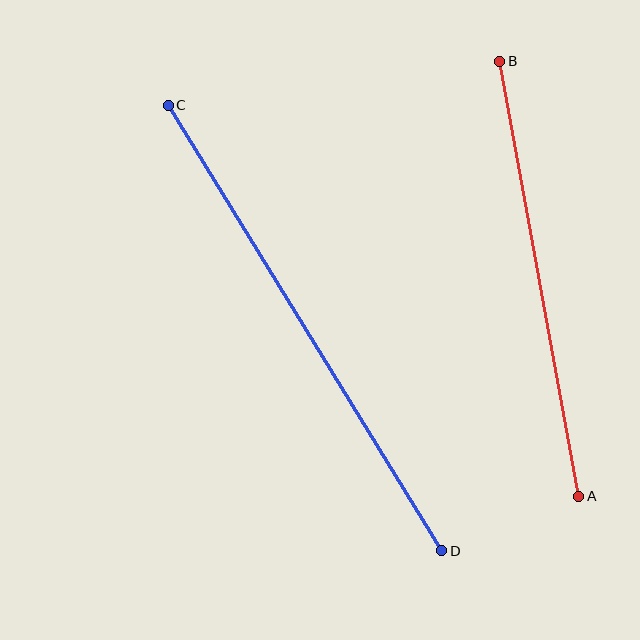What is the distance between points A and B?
The distance is approximately 442 pixels.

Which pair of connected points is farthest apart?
Points C and D are farthest apart.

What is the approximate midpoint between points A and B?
The midpoint is at approximately (539, 279) pixels.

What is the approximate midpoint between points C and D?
The midpoint is at approximately (305, 328) pixels.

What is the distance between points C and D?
The distance is approximately 523 pixels.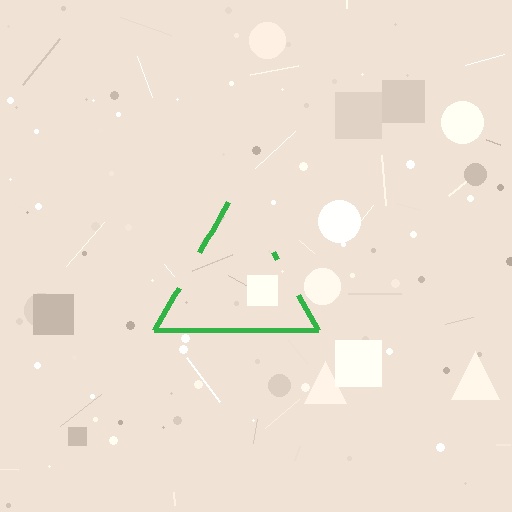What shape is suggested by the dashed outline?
The dashed outline suggests a triangle.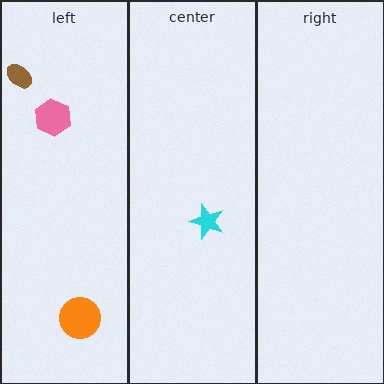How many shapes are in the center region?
1.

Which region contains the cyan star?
The center region.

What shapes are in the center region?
The cyan star.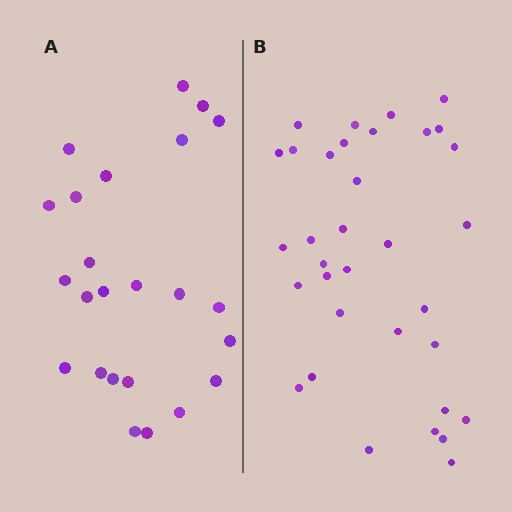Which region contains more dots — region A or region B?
Region B (the right region) has more dots.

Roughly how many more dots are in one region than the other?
Region B has roughly 10 or so more dots than region A.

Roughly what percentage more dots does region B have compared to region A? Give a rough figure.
About 40% more.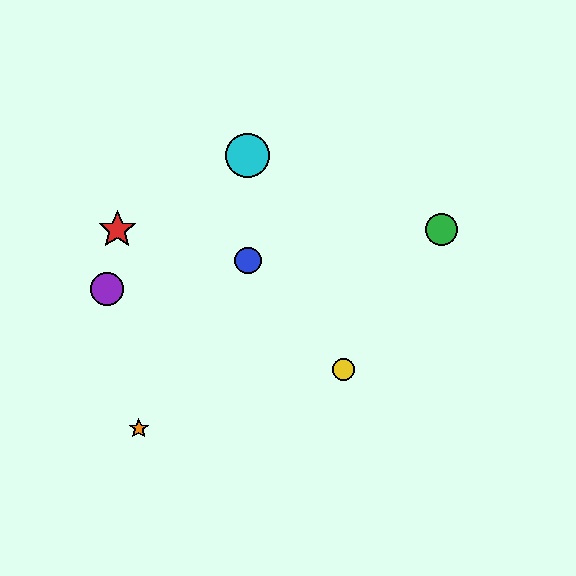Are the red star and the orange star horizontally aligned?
No, the red star is at y≈230 and the orange star is at y≈429.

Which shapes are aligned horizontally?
The red star, the green circle are aligned horizontally.